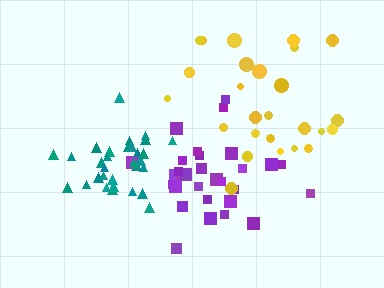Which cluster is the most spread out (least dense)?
Yellow.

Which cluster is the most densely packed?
Teal.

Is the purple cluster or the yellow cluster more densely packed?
Purple.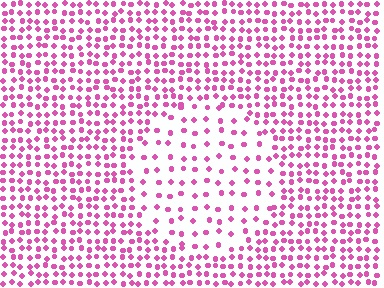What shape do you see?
I see a circle.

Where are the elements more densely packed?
The elements are more densely packed outside the circle boundary.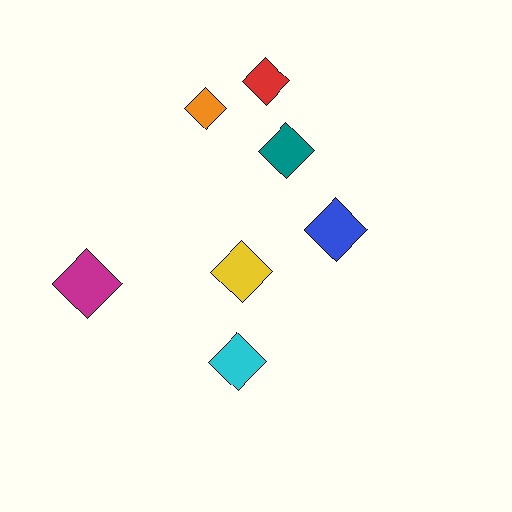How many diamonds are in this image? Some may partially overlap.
There are 7 diamonds.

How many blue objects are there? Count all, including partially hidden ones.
There is 1 blue object.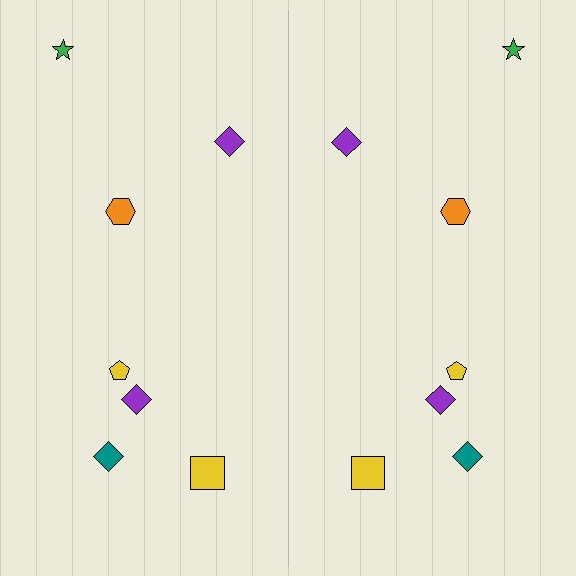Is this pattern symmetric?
Yes, this pattern has bilateral (reflection) symmetry.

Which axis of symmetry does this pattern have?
The pattern has a vertical axis of symmetry running through the center of the image.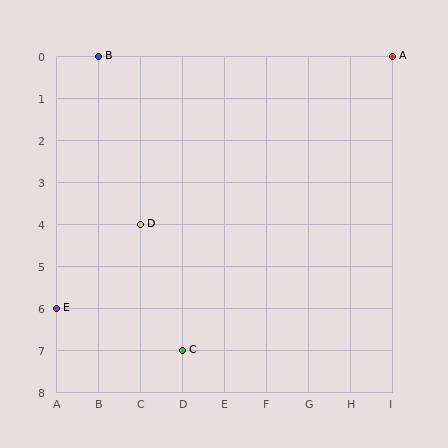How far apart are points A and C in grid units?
Points A and C are 5 columns and 7 rows apart (about 8.6 grid units diagonally).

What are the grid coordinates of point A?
Point A is at grid coordinates (I, 0).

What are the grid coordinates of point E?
Point E is at grid coordinates (A, 6).